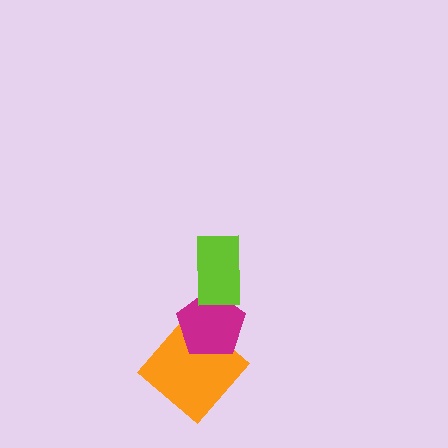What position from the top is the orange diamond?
The orange diamond is 3rd from the top.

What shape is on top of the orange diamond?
The magenta pentagon is on top of the orange diamond.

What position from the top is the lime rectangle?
The lime rectangle is 1st from the top.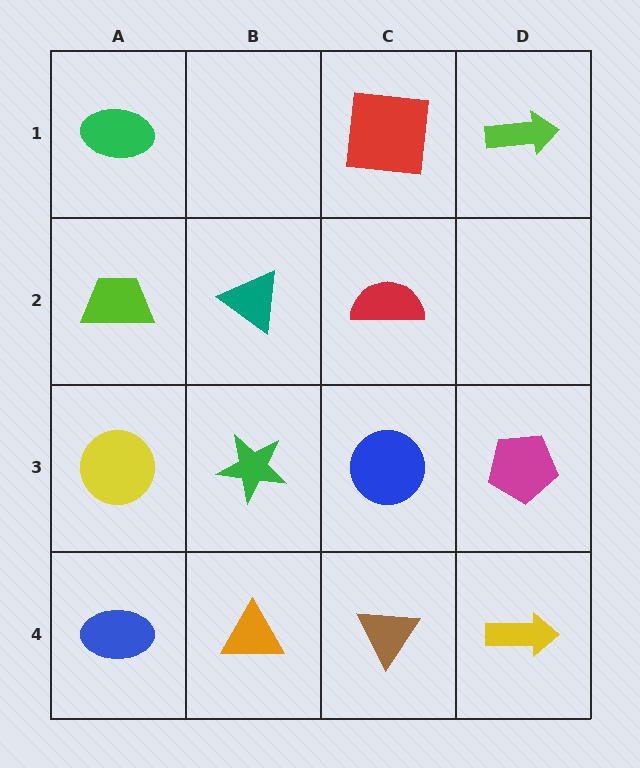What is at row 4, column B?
An orange triangle.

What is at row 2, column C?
A red semicircle.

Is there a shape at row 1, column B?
No, that cell is empty.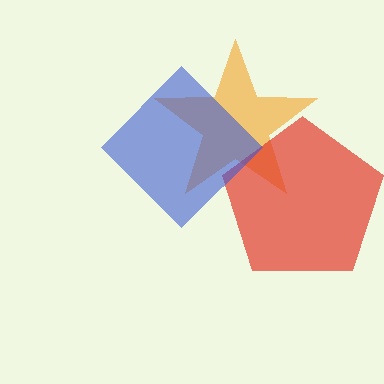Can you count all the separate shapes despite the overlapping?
Yes, there are 3 separate shapes.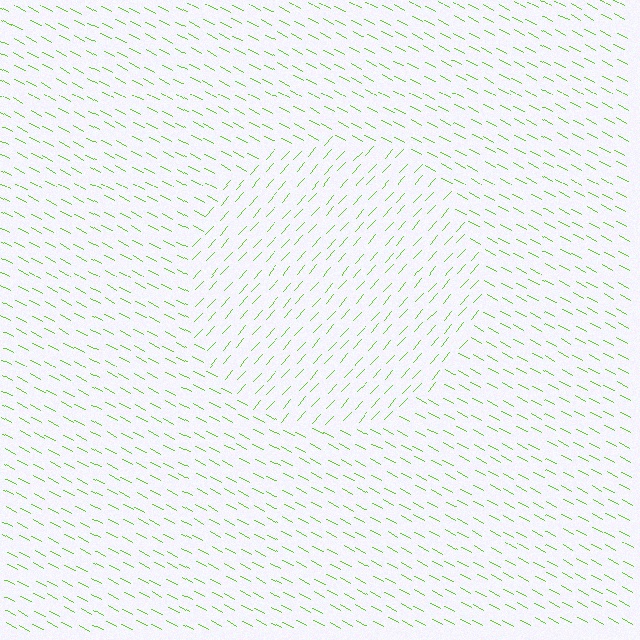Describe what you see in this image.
The image is filled with small lime line segments. A circle region in the image has lines oriented differently from the surrounding lines, creating a visible texture boundary.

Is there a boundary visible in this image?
Yes, there is a texture boundary formed by a change in line orientation.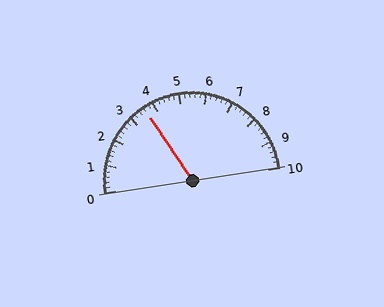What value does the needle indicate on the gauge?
The needle indicates approximately 3.6.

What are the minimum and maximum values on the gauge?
The gauge ranges from 0 to 10.